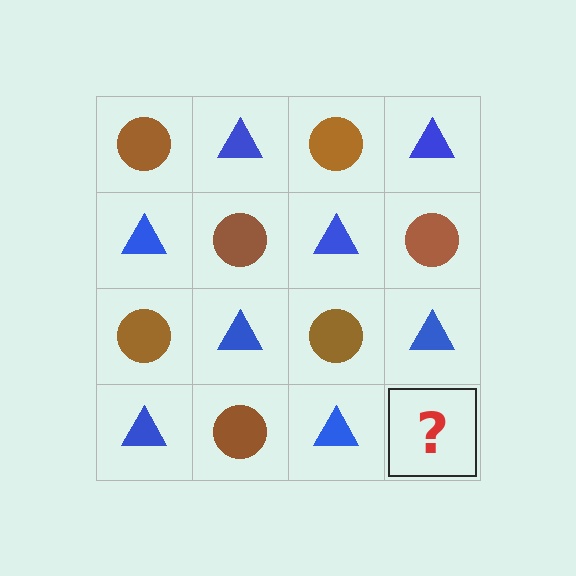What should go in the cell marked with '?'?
The missing cell should contain a brown circle.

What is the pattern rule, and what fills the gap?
The rule is that it alternates brown circle and blue triangle in a checkerboard pattern. The gap should be filled with a brown circle.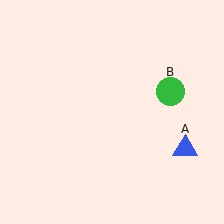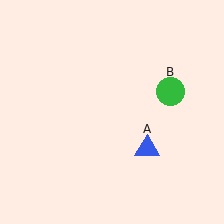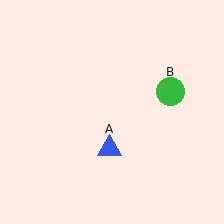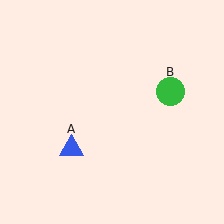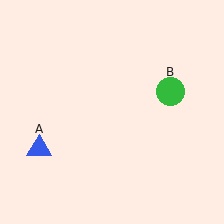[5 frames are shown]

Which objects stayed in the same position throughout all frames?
Green circle (object B) remained stationary.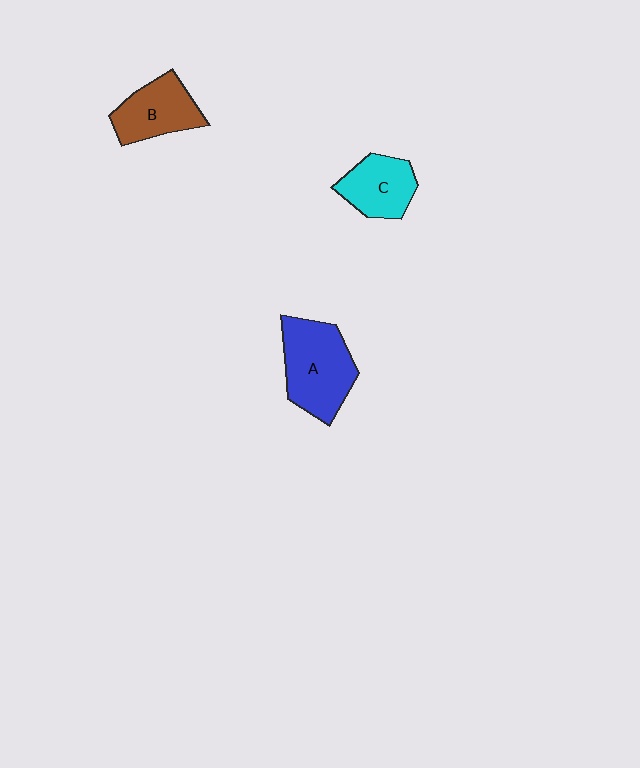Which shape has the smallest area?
Shape C (cyan).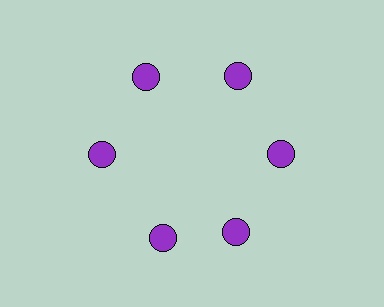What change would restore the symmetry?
The symmetry would be restored by rotating it back into even spacing with its neighbors so that all 6 circles sit at equal angles and equal distance from the center.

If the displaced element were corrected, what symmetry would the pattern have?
It would have 6-fold rotational symmetry — the pattern would map onto itself every 60 degrees.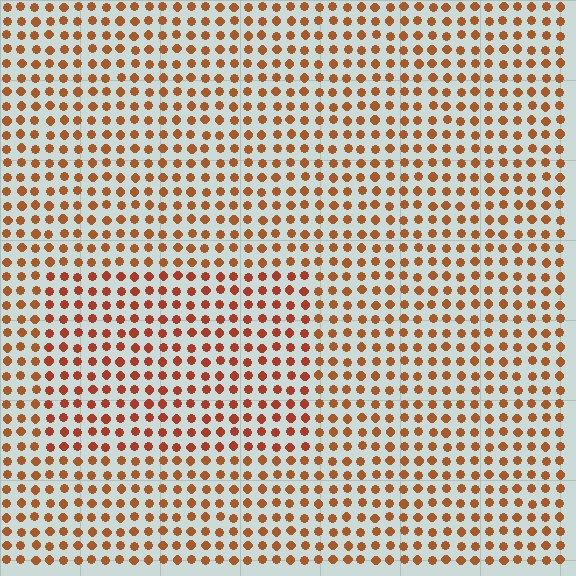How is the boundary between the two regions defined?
The boundary is defined purely by a slight shift in hue (about 15 degrees). Spacing, size, and orientation are identical on both sides.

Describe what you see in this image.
The image is filled with small brown elements in a uniform arrangement. A rectangle-shaped region is visible where the elements are tinted to a slightly different hue, forming a subtle color boundary.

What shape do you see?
I see a rectangle.